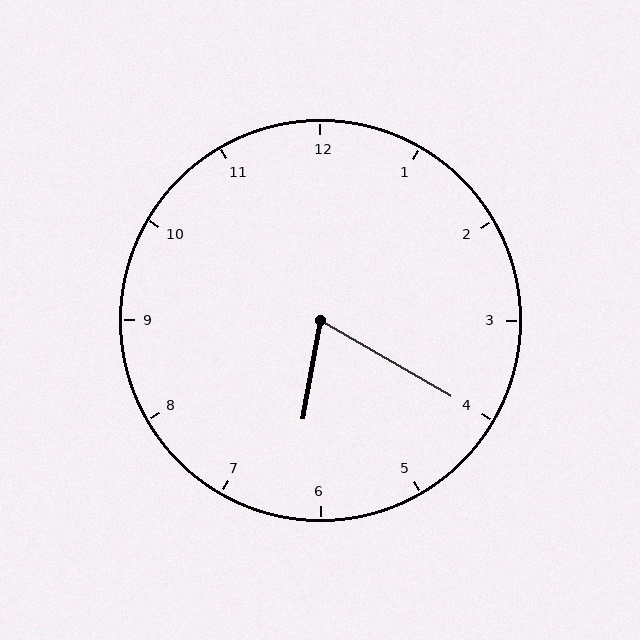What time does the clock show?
6:20.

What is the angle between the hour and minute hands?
Approximately 70 degrees.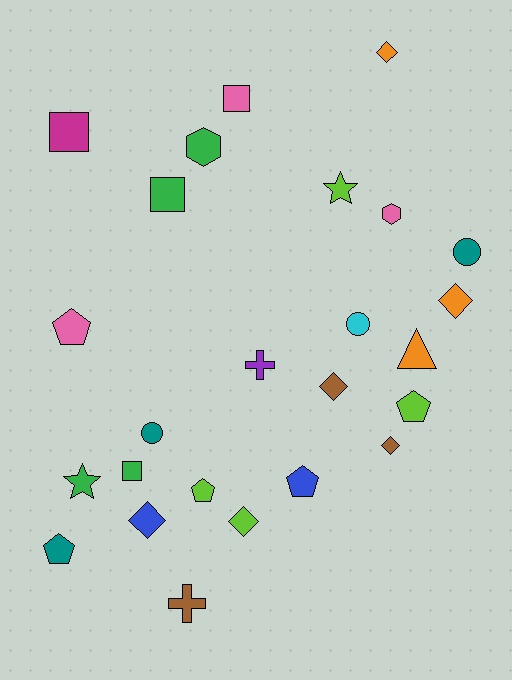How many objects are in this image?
There are 25 objects.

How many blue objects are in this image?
There are 2 blue objects.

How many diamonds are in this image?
There are 6 diamonds.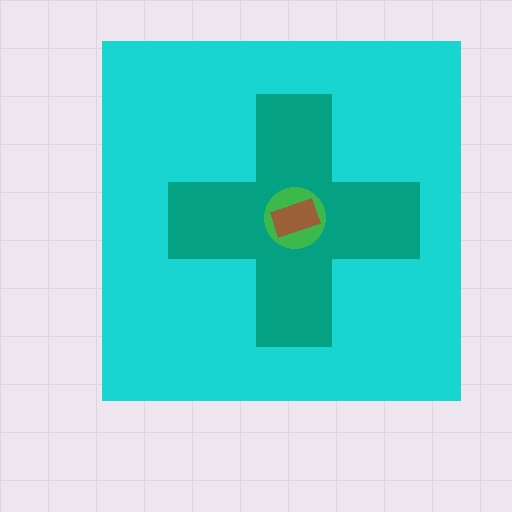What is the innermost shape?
The brown rectangle.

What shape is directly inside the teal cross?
The green circle.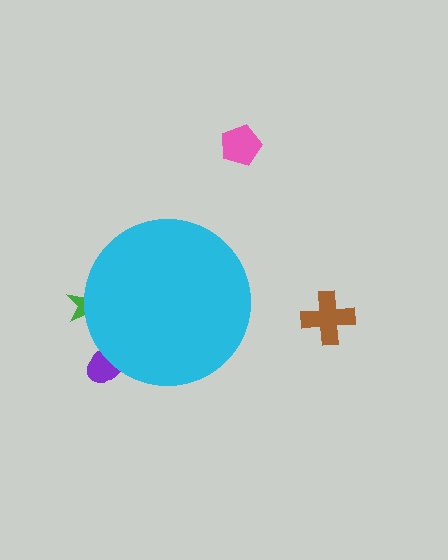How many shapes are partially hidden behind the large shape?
2 shapes are partially hidden.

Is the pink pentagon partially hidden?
No, the pink pentagon is fully visible.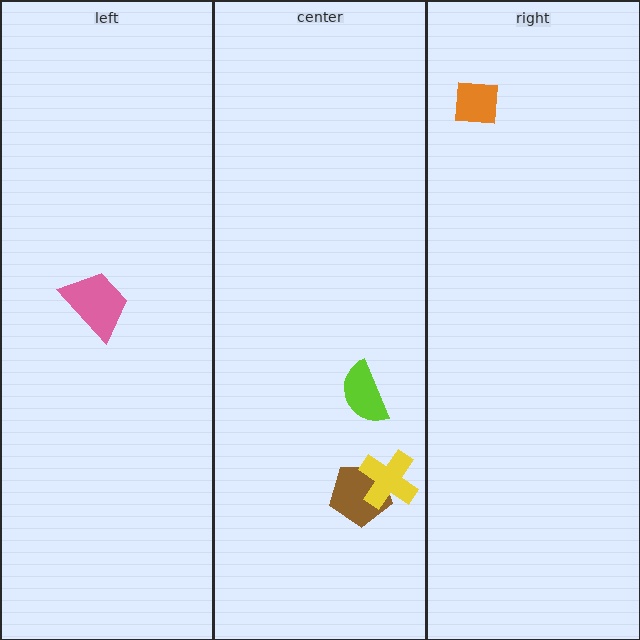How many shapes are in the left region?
1.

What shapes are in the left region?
The pink trapezoid.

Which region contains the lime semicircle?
The center region.